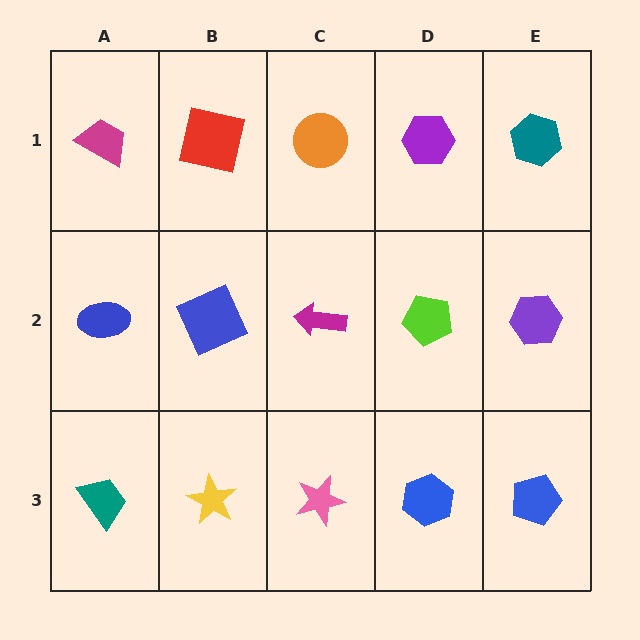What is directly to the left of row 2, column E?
A lime pentagon.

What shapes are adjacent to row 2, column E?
A teal hexagon (row 1, column E), a blue pentagon (row 3, column E), a lime pentagon (row 2, column D).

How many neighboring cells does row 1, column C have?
3.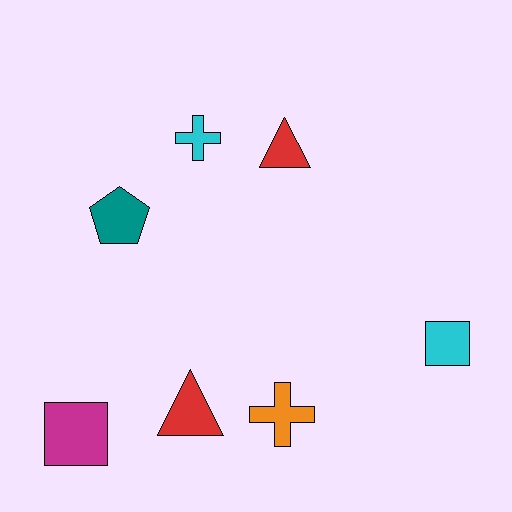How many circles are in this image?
There are no circles.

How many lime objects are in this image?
There are no lime objects.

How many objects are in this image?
There are 7 objects.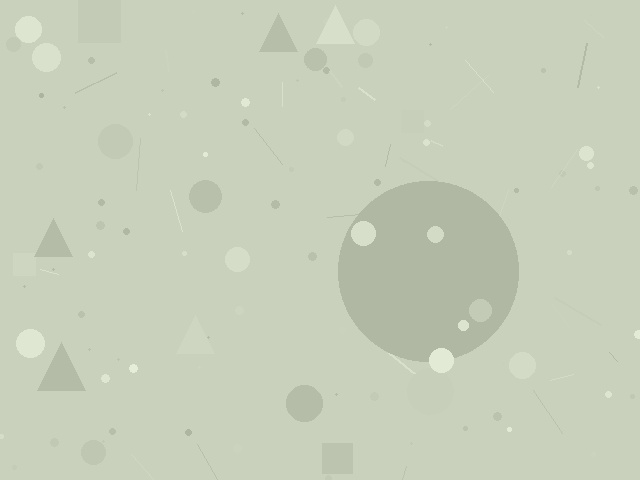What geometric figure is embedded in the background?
A circle is embedded in the background.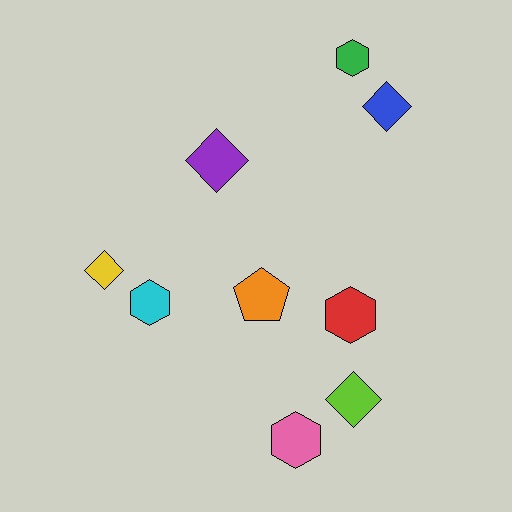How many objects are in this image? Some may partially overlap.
There are 9 objects.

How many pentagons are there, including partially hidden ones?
There is 1 pentagon.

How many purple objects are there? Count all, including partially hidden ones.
There is 1 purple object.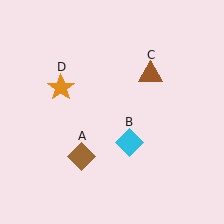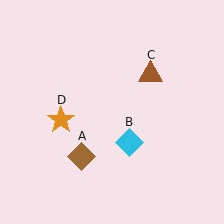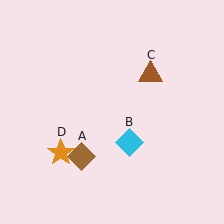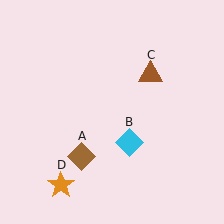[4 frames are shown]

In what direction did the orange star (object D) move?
The orange star (object D) moved down.